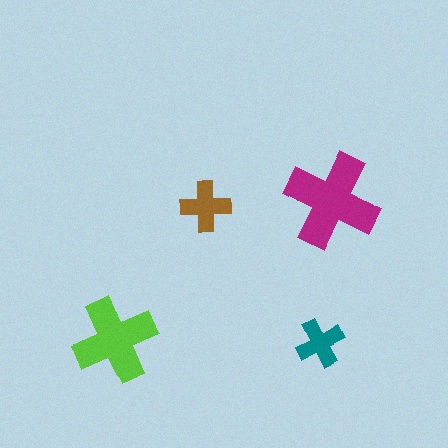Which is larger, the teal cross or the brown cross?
The brown one.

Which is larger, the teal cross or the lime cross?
The lime one.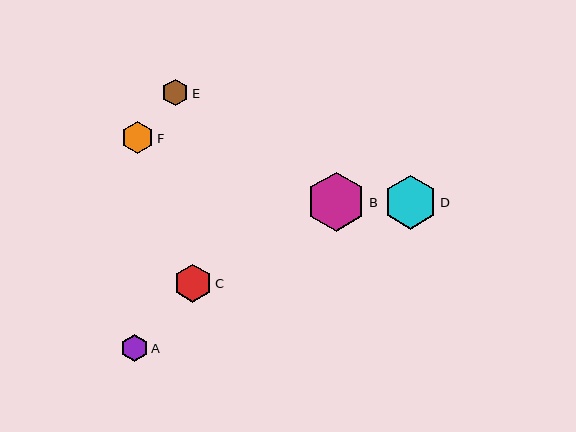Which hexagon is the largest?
Hexagon B is the largest with a size of approximately 59 pixels.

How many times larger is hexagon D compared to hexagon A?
Hexagon D is approximately 2.0 times the size of hexagon A.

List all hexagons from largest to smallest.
From largest to smallest: B, D, C, F, A, E.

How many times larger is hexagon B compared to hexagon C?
Hexagon B is approximately 1.6 times the size of hexagon C.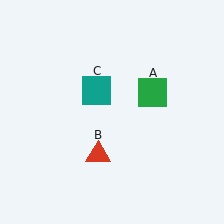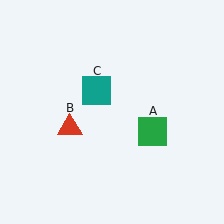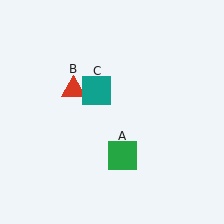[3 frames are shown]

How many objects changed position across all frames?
2 objects changed position: green square (object A), red triangle (object B).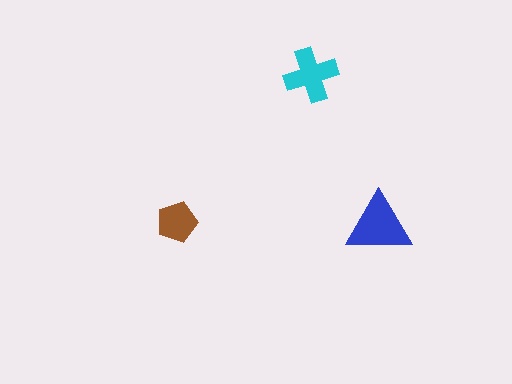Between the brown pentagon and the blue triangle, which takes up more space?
The blue triangle.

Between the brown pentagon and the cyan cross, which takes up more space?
The cyan cross.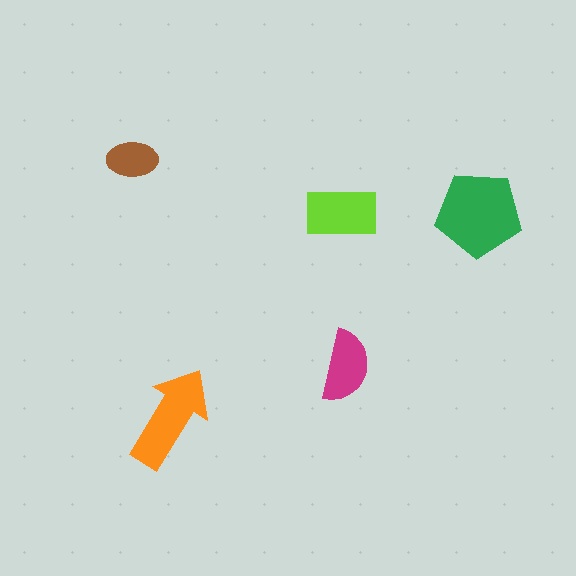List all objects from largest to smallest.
The green pentagon, the orange arrow, the lime rectangle, the magenta semicircle, the brown ellipse.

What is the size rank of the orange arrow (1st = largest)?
2nd.